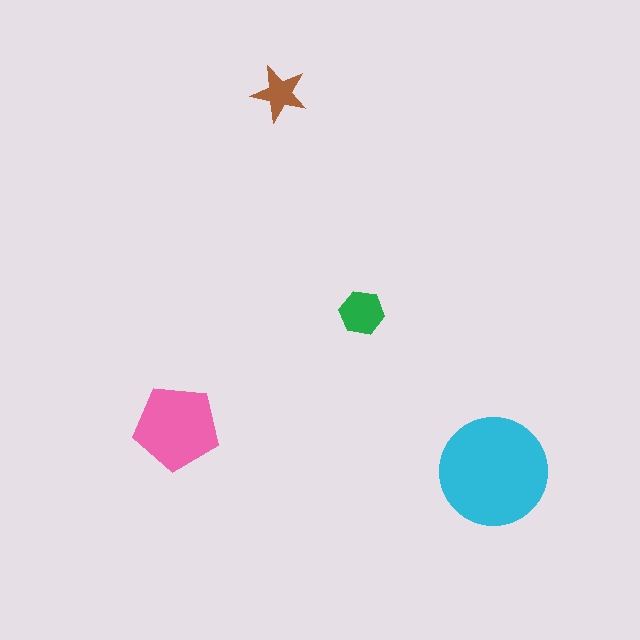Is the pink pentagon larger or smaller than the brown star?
Larger.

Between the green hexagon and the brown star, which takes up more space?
The green hexagon.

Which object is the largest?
The cyan circle.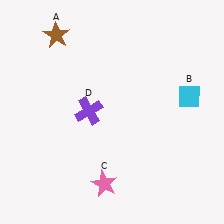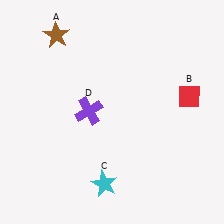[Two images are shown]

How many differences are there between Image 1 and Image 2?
There are 2 differences between the two images.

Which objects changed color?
B changed from cyan to red. C changed from pink to cyan.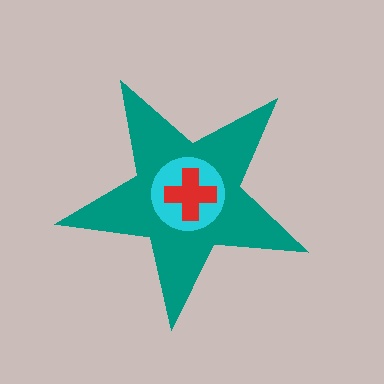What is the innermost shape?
The red cross.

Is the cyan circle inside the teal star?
Yes.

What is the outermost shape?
The teal star.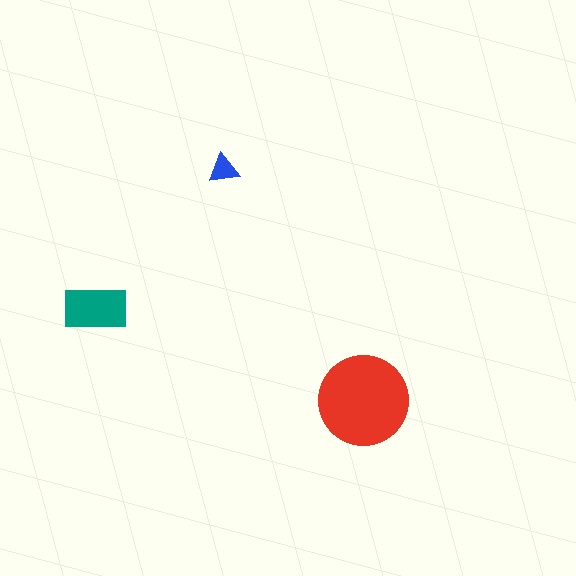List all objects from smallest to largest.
The blue triangle, the teal rectangle, the red circle.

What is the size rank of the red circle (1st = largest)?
1st.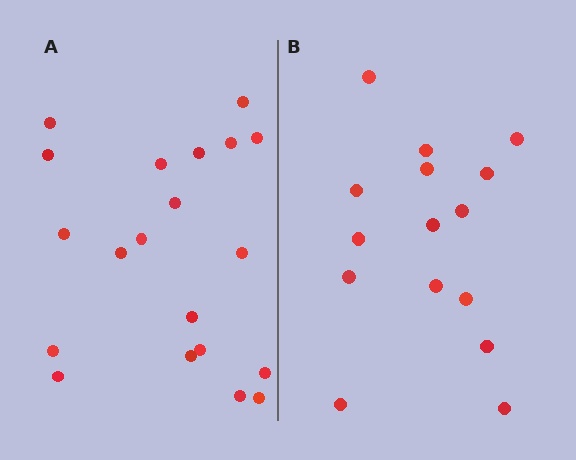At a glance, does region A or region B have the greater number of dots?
Region A (the left region) has more dots.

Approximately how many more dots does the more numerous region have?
Region A has about 5 more dots than region B.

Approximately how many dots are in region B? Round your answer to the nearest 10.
About 20 dots. (The exact count is 15, which rounds to 20.)